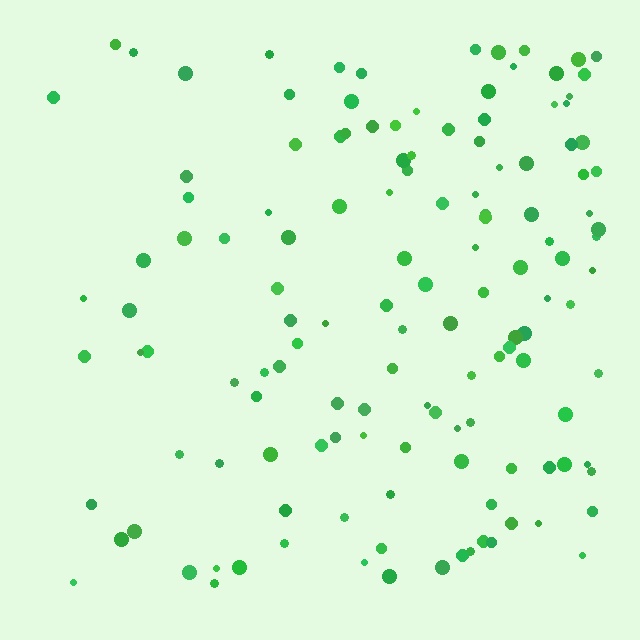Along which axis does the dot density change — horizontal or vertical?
Horizontal.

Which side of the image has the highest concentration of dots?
The right.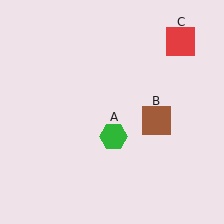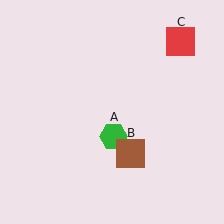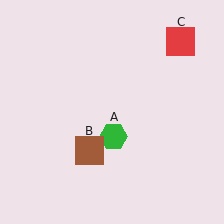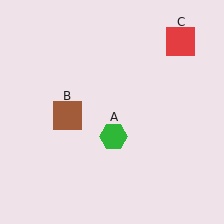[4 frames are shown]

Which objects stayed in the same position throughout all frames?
Green hexagon (object A) and red square (object C) remained stationary.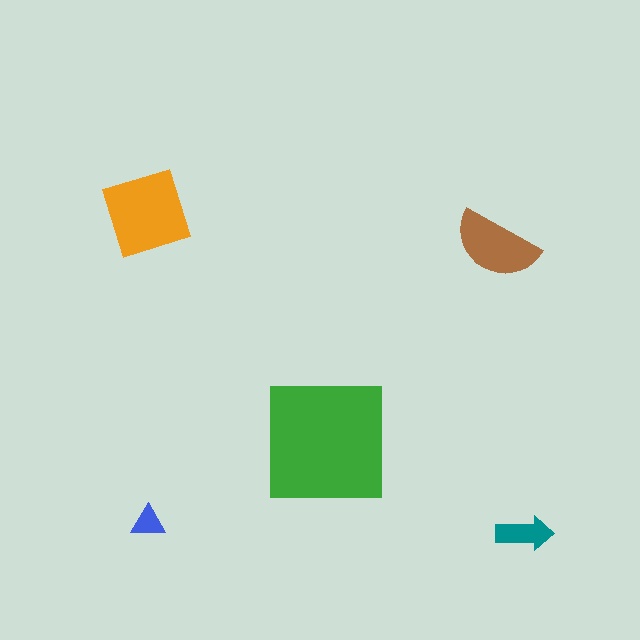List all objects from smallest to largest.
The blue triangle, the teal arrow, the brown semicircle, the orange diamond, the green square.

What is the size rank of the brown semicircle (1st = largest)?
3rd.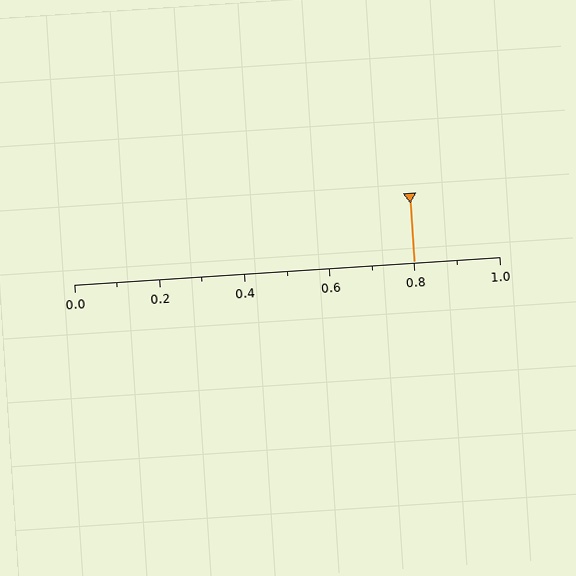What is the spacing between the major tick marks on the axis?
The major ticks are spaced 0.2 apart.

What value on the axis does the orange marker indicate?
The marker indicates approximately 0.8.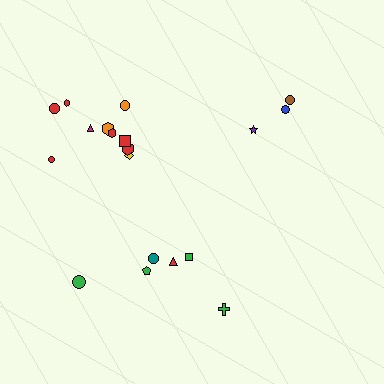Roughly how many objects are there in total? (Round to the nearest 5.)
Roughly 20 objects in total.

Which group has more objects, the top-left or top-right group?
The top-left group.